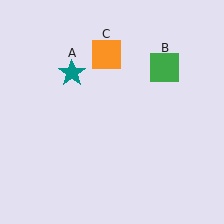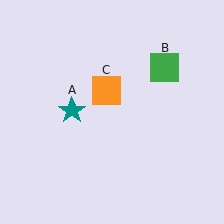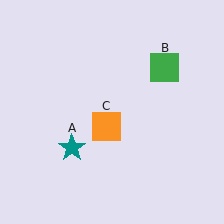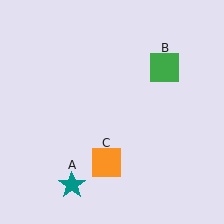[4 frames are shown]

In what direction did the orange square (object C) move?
The orange square (object C) moved down.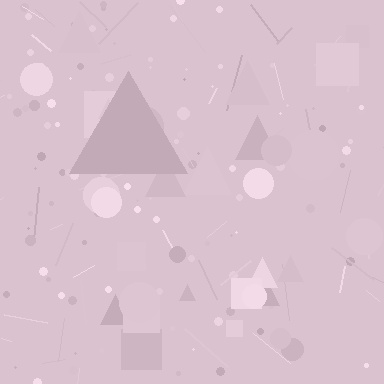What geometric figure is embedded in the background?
A triangle is embedded in the background.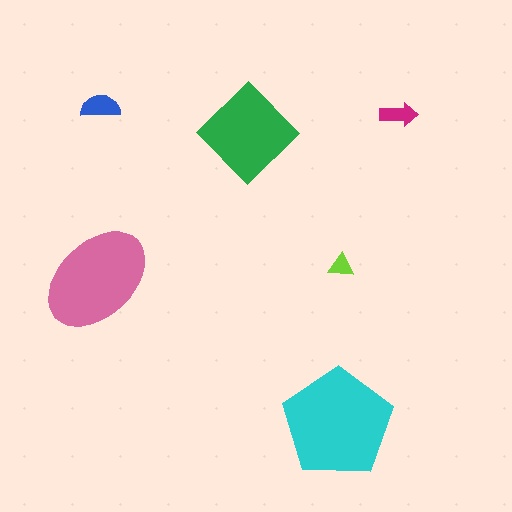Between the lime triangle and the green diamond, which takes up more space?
The green diamond.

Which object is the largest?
The cyan pentagon.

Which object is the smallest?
The lime triangle.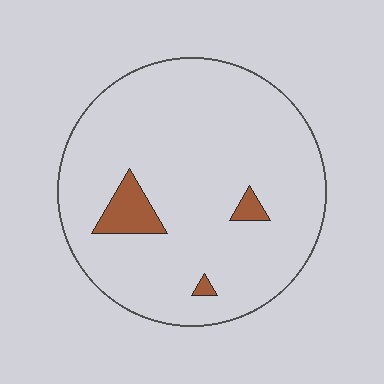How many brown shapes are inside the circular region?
3.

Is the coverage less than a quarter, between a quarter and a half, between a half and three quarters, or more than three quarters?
Less than a quarter.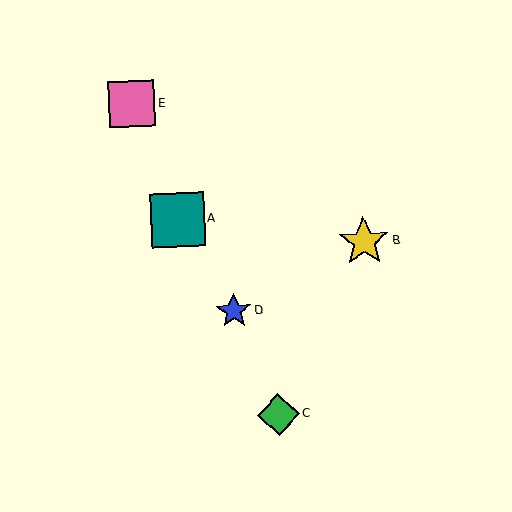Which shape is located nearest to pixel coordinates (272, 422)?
The green diamond (labeled C) at (278, 415) is nearest to that location.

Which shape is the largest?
The teal square (labeled A) is the largest.